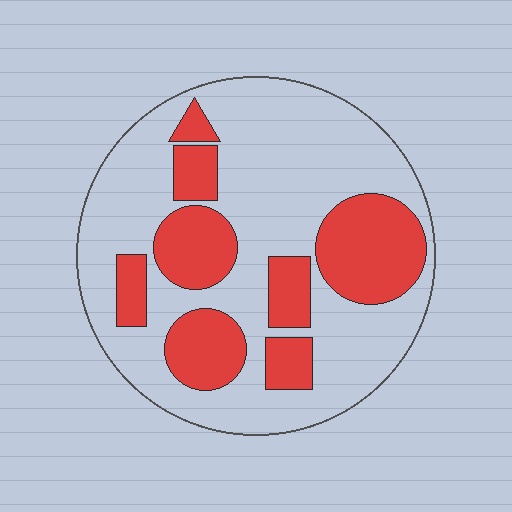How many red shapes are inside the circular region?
8.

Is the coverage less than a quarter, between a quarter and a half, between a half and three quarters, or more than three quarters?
Between a quarter and a half.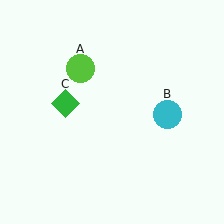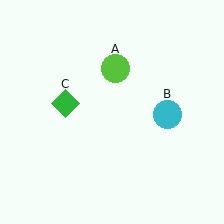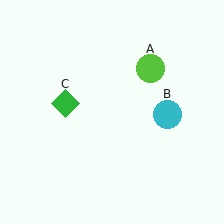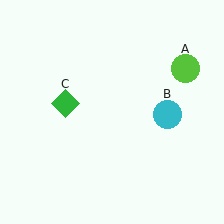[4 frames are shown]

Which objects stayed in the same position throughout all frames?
Cyan circle (object B) and green diamond (object C) remained stationary.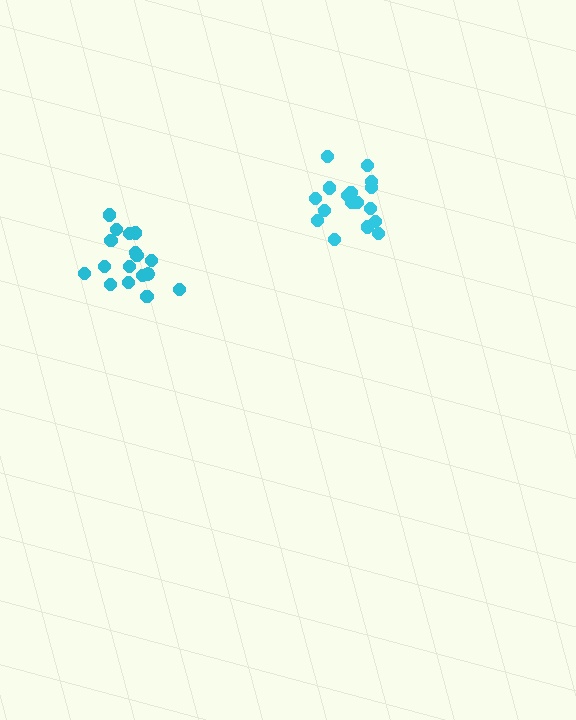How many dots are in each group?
Group 1: 17 dots, Group 2: 17 dots (34 total).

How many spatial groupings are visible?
There are 2 spatial groupings.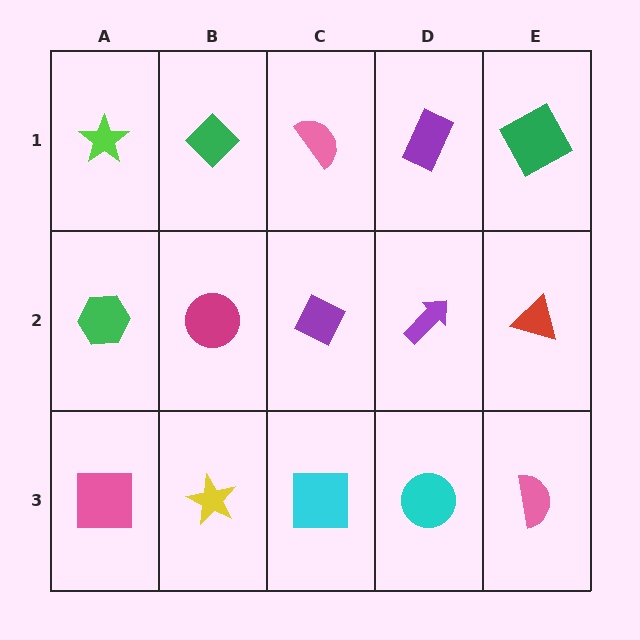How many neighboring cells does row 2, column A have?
3.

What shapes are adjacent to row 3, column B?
A magenta circle (row 2, column B), a pink square (row 3, column A), a cyan square (row 3, column C).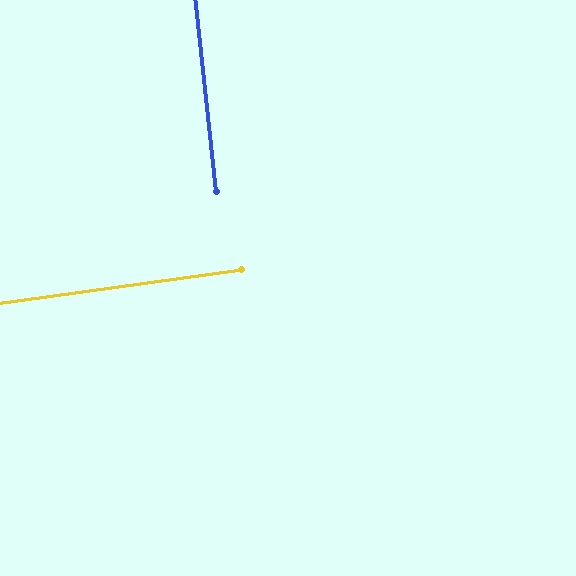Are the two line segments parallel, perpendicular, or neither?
Perpendicular — they meet at approximately 88°.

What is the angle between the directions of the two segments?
Approximately 88 degrees.